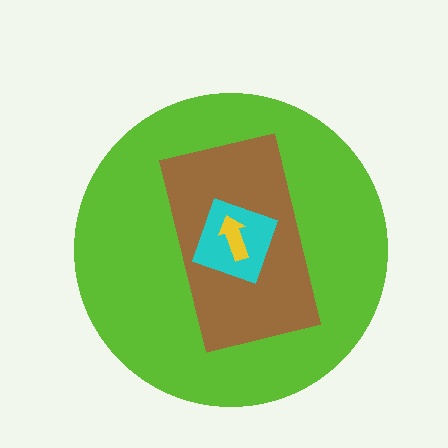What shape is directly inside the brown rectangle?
The cyan diamond.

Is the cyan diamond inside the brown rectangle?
Yes.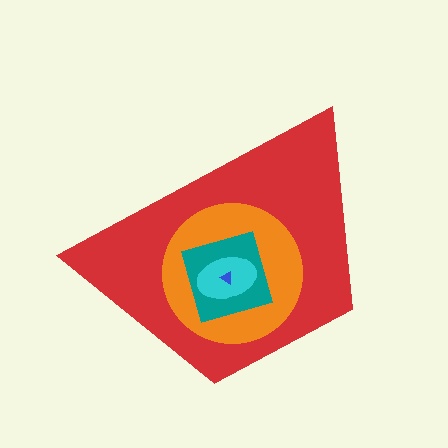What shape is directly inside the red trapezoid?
The orange circle.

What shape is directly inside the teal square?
The cyan ellipse.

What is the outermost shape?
The red trapezoid.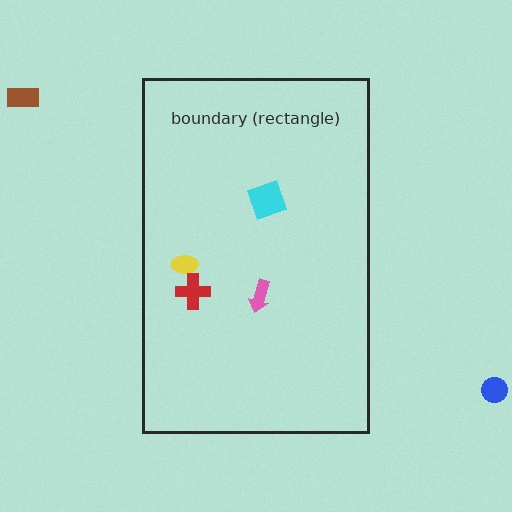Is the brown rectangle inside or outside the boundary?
Outside.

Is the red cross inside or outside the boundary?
Inside.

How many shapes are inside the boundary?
4 inside, 2 outside.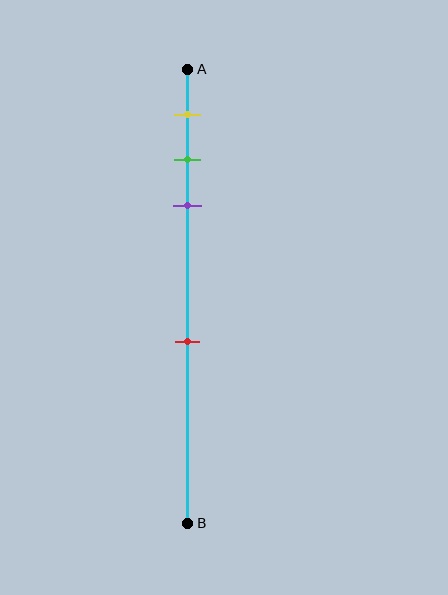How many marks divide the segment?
There are 4 marks dividing the segment.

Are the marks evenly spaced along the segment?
No, the marks are not evenly spaced.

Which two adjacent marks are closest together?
The green and purple marks are the closest adjacent pair.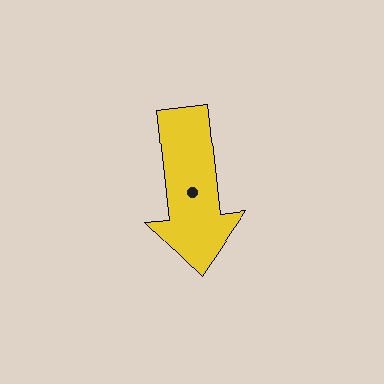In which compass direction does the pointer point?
South.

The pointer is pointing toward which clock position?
Roughly 6 o'clock.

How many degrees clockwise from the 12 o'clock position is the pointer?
Approximately 174 degrees.